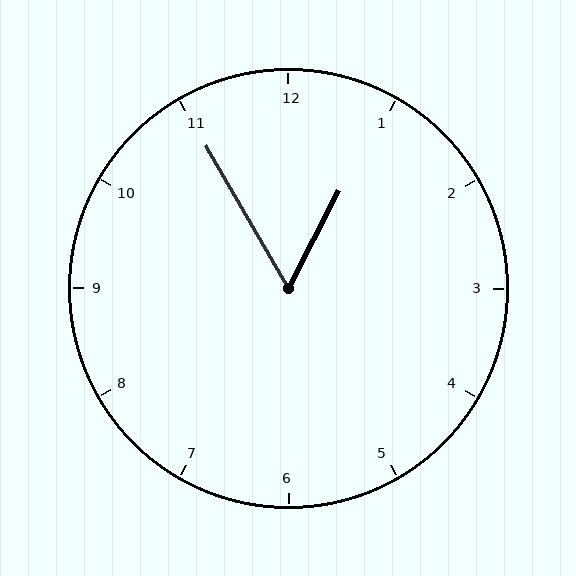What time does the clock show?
12:55.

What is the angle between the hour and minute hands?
Approximately 58 degrees.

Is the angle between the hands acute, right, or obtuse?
It is acute.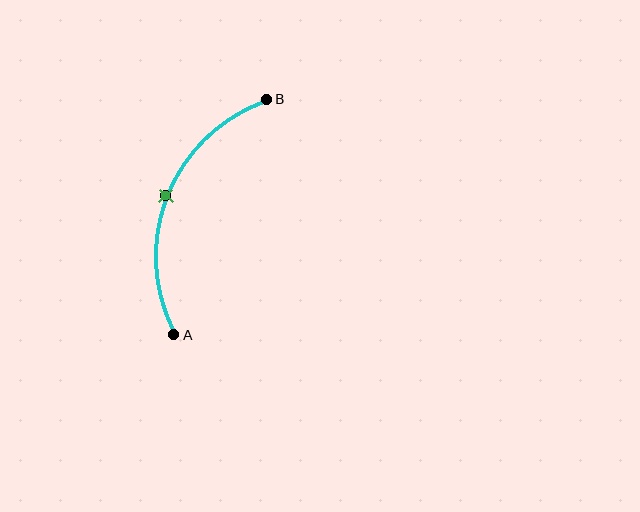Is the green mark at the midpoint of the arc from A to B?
Yes. The green mark lies on the arc at equal arc-length from both A and B — it is the arc midpoint.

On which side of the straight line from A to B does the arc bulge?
The arc bulges to the left of the straight line connecting A and B.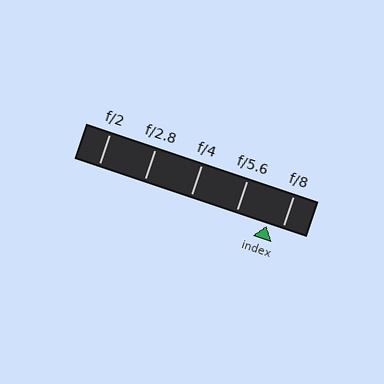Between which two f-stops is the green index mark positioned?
The index mark is between f/5.6 and f/8.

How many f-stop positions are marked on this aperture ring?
There are 5 f-stop positions marked.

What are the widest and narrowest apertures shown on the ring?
The widest aperture shown is f/2 and the narrowest is f/8.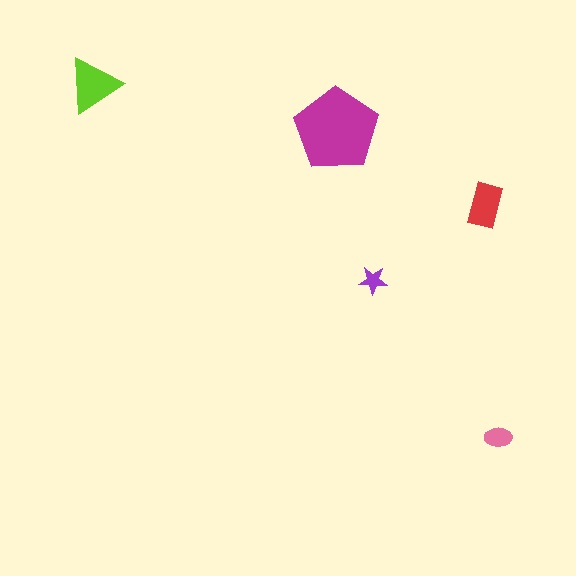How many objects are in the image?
There are 5 objects in the image.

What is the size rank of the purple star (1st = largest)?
5th.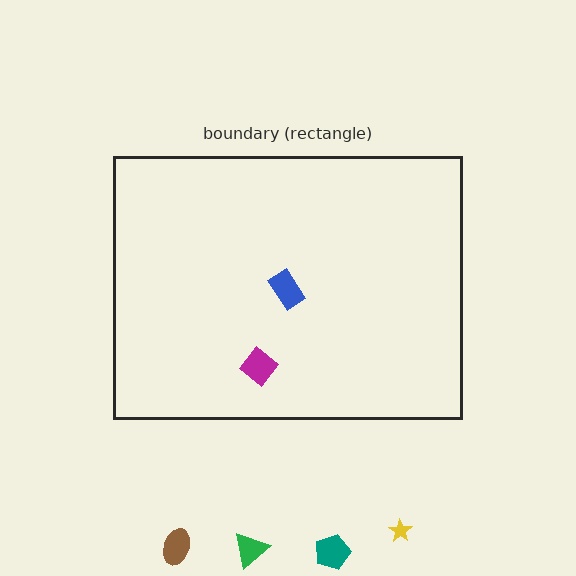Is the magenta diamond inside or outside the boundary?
Inside.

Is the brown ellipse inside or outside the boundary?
Outside.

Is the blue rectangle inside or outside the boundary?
Inside.